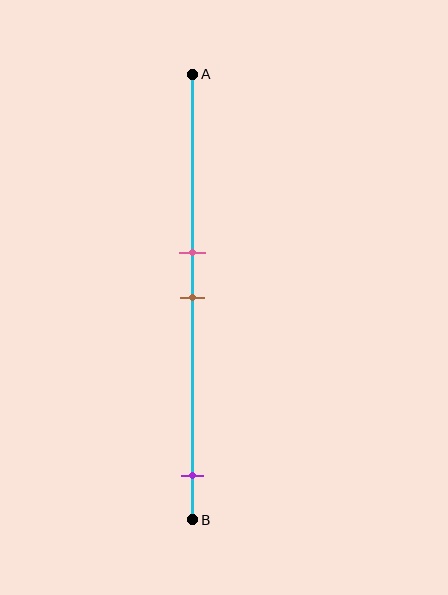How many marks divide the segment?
There are 3 marks dividing the segment.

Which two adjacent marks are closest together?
The pink and brown marks are the closest adjacent pair.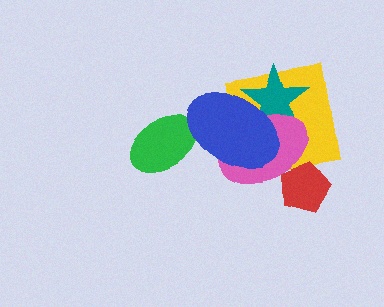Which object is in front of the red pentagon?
The pink ellipse is in front of the red pentagon.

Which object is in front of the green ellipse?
The blue ellipse is in front of the green ellipse.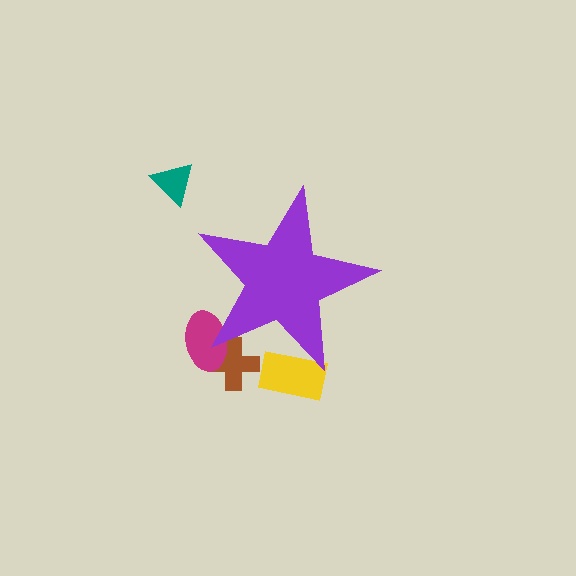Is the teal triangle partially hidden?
No, the teal triangle is fully visible.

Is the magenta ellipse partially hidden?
Yes, the magenta ellipse is partially hidden behind the purple star.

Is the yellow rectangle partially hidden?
Yes, the yellow rectangle is partially hidden behind the purple star.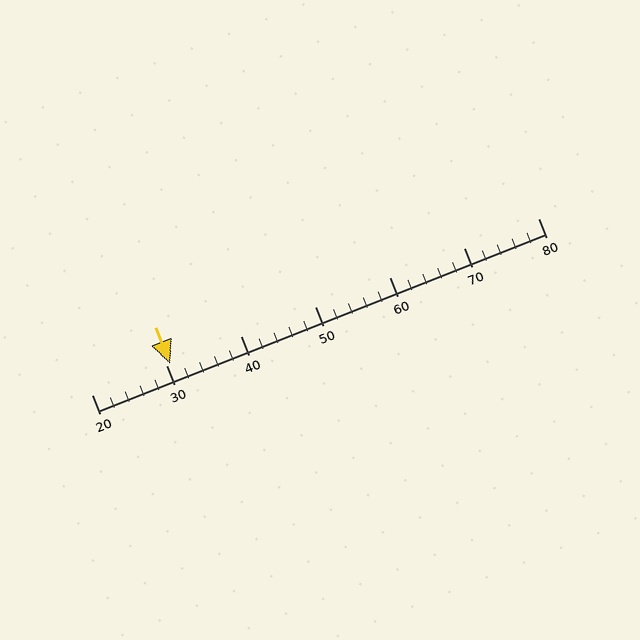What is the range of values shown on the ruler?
The ruler shows values from 20 to 80.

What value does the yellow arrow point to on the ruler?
The yellow arrow points to approximately 31.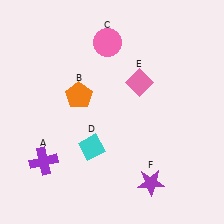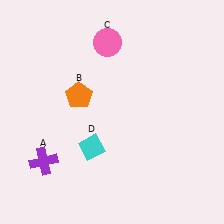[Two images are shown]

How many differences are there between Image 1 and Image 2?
There are 2 differences between the two images.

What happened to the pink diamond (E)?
The pink diamond (E) was removed in Image 2. It was in the top-right area of Image 1.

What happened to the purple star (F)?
The purple star (F) was removed in Image 2. It was in the bottom-right area of Image 1.